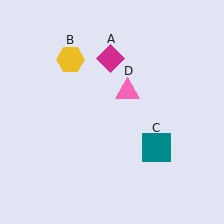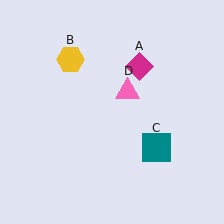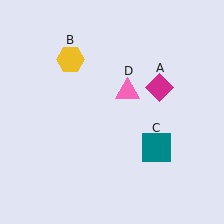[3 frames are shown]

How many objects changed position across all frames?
1 object changed position: magenta diamond (object A).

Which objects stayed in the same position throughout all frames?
Yellow hexagon (object B) and teal square (object C) and pink triangle (object D) remained stationary.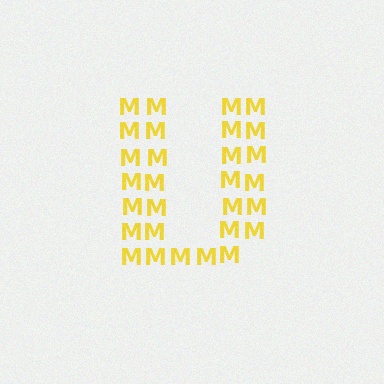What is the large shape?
The large shape is the letter U.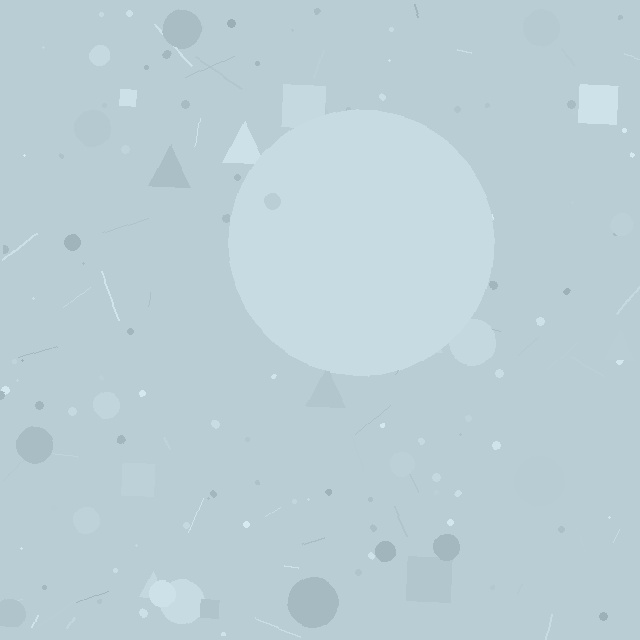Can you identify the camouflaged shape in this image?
The camouflaged shape is a circle.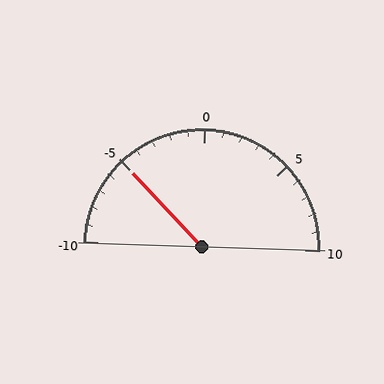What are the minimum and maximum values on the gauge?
The gauge ranges from -10 to 10.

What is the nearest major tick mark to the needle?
The nearest major tick mark is -5.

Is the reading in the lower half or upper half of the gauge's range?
The reading is in the lower half of the range (-10 to 10).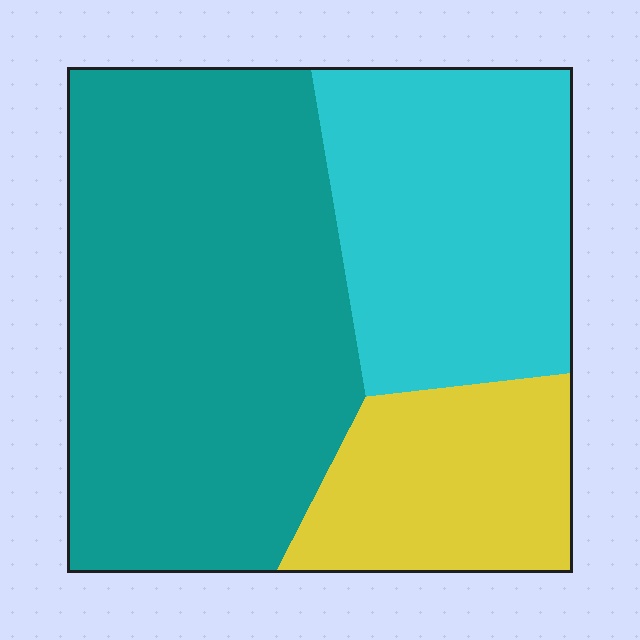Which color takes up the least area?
Yellow, at roughly 20%.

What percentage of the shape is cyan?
Cyan takes up between a quarter and a half of the shape.